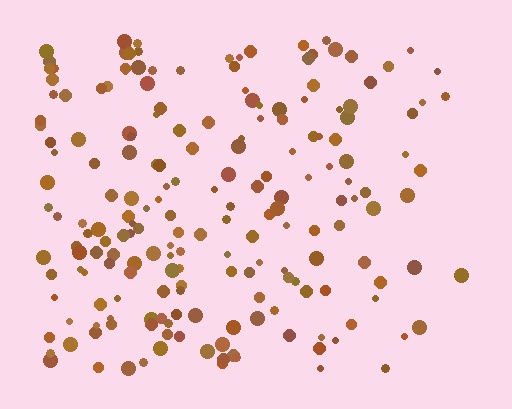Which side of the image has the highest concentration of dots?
The left.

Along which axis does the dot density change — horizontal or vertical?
Horizontal.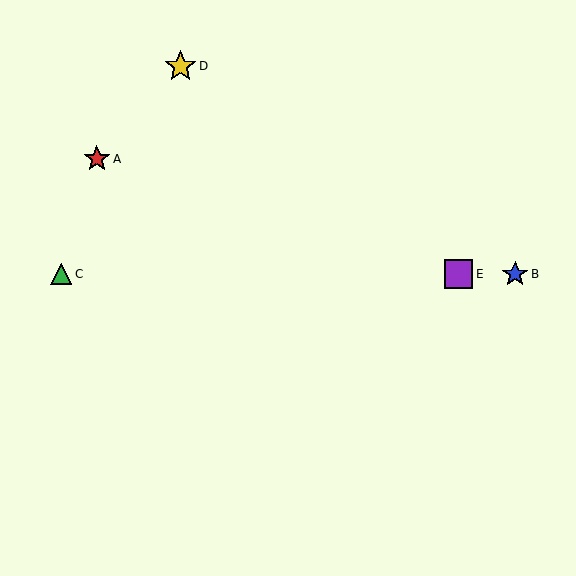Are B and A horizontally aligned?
No, B is at y≈274 and A is at y≈159.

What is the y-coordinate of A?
Object A is at y≈159.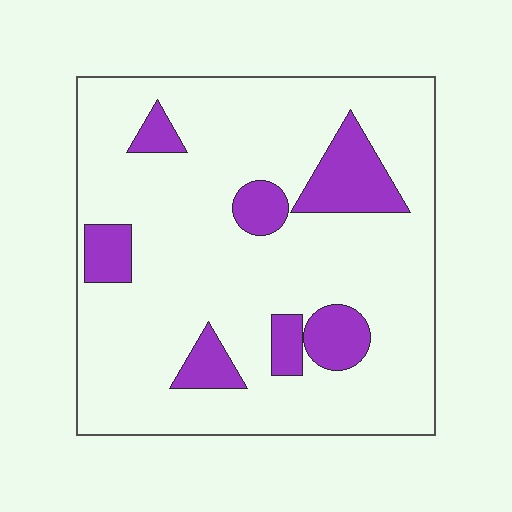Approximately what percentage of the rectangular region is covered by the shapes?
Approximately 15%.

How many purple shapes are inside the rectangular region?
7.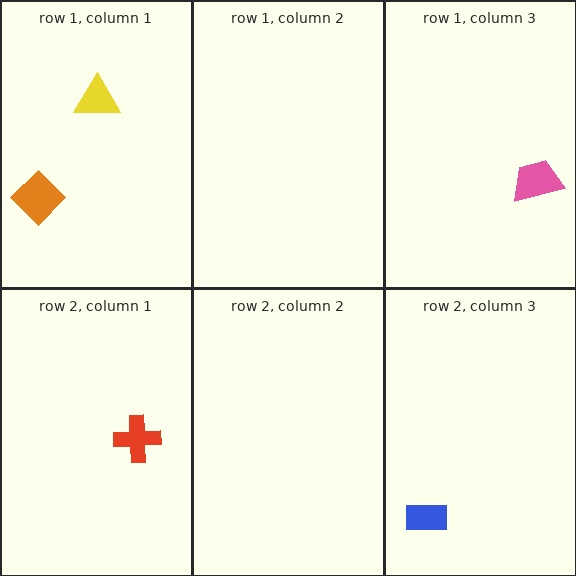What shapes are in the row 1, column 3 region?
The pink trapezoid.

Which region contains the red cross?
The row 2, column 1 region.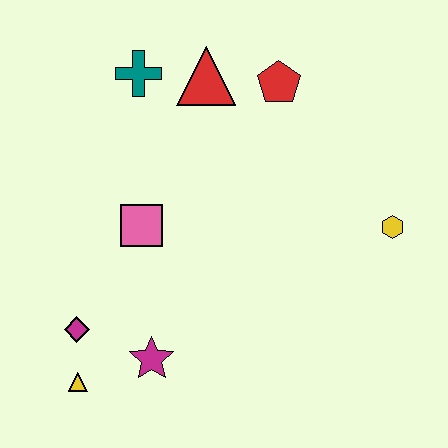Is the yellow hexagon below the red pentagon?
Yes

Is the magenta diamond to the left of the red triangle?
Yes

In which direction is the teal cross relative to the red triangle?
The teal cross is to the left of the red triangle.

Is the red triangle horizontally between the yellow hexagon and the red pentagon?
No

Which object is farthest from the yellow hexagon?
The yellow triangle is farthest from the yellow hexagon.